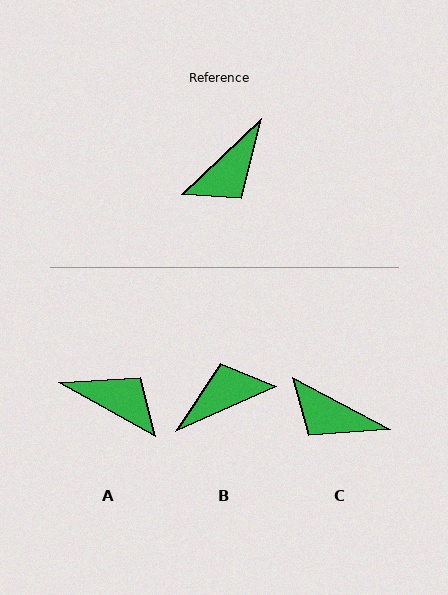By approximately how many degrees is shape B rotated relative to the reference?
Approximately 161 degrees counter-clockwise.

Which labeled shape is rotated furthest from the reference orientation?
B, about 161 degrees away.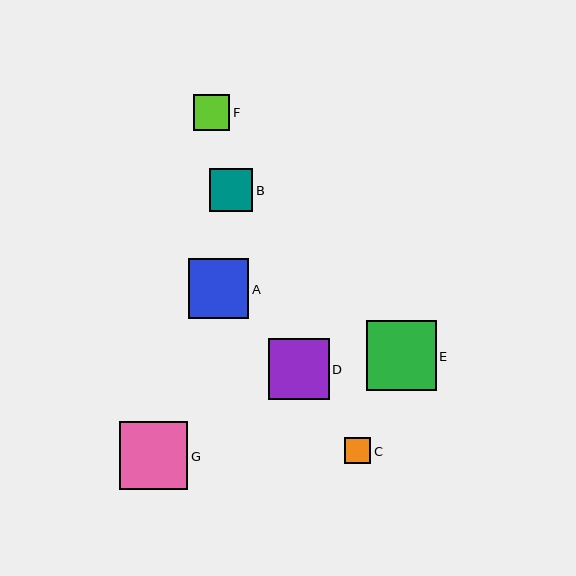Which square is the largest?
Square E is the largest with a size of approximately 70 pixels.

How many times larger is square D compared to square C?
Square D is approximately 2.3 times the size of square C.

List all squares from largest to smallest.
From largest to smallest: E, G, D, A, B, F, C.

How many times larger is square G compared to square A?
Square G is approximately 1.1 times the size of square A.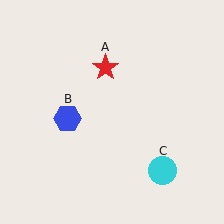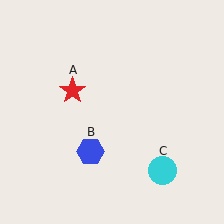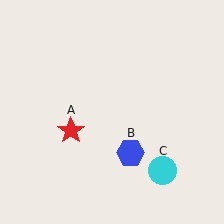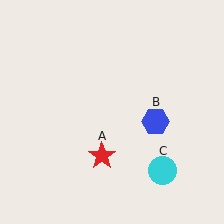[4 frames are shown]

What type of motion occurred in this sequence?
The red star (object A), blue hexagon (object B) rotated counterclockwise around the center of the scene.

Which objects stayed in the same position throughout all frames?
Cyan circle (object C) remained stationary.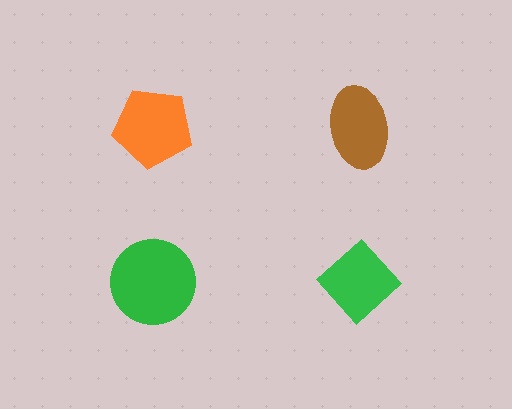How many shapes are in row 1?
2 shapes.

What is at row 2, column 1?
A green circle.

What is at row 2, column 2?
A green diamond.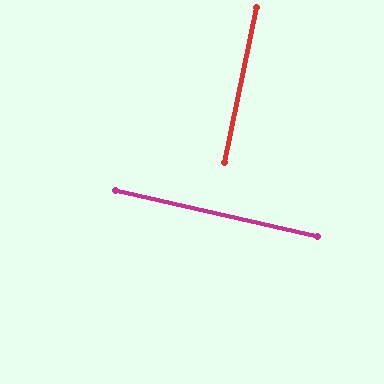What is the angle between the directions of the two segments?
Approximately 89 degrees.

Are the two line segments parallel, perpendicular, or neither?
Perpendicular — they meet at approximately 89°.